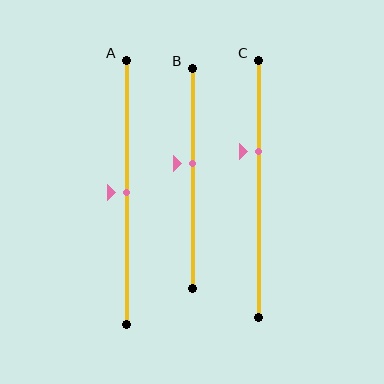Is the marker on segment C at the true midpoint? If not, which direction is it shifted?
No, the marker on segment C is shifted upward by about 14% of the segment length.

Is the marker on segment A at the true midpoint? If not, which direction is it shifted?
Yes, the marker on segment A is at the true midpoint.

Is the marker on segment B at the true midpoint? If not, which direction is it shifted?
No, the marker on segment B is shifted upward by about 7% of the segment length.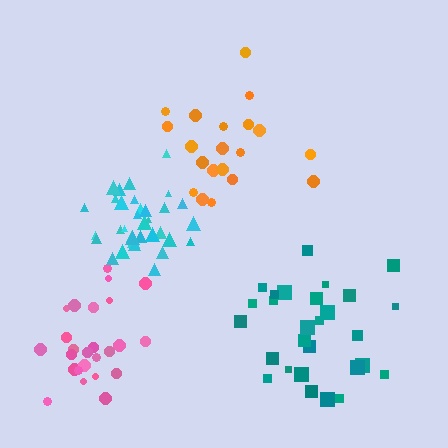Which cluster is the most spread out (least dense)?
Teal.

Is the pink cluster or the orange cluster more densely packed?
Pink.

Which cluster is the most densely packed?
Cyan.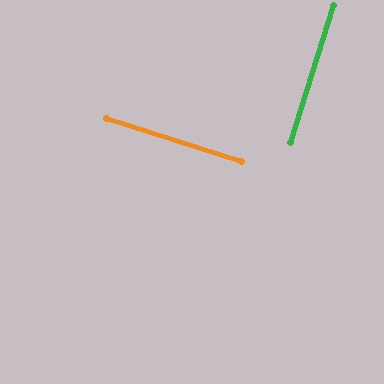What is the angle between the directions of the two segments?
Approximately 90 degrees.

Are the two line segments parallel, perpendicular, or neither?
Perpendicular — they meet at approximately 90°.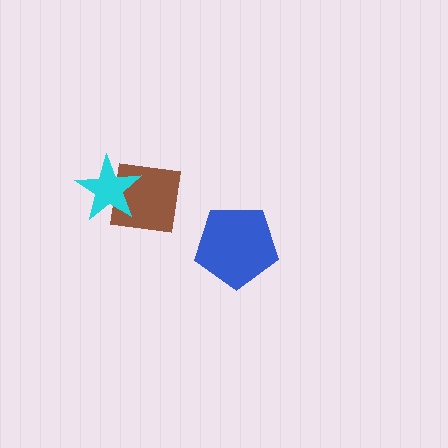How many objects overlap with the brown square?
1 object overlaps with the brown square.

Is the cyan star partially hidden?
No, no other shape covers it.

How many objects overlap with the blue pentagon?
0 objects overlap with the blue pentagon.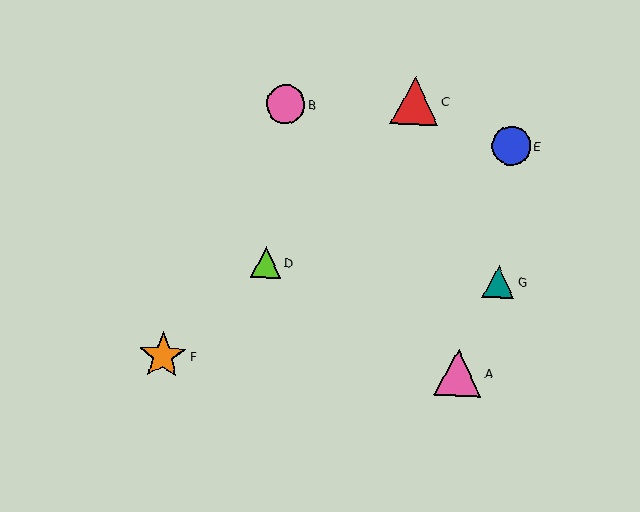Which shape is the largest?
The orange star (labeled F) is the largest.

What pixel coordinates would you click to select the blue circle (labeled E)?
Click at (511, 146) to select the blue circle E.